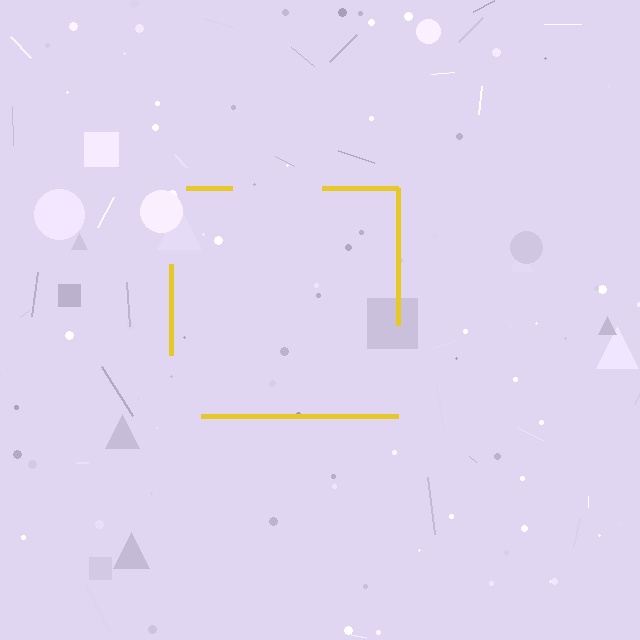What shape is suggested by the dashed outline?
The dashed outline suggests a square.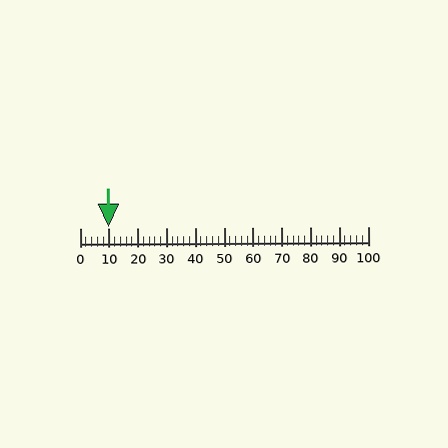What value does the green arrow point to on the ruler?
The green arrow points to approximately 10.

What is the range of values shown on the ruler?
The ruler shows values from 0 to 100.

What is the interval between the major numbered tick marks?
The major tick marks are spaced 10 units apart.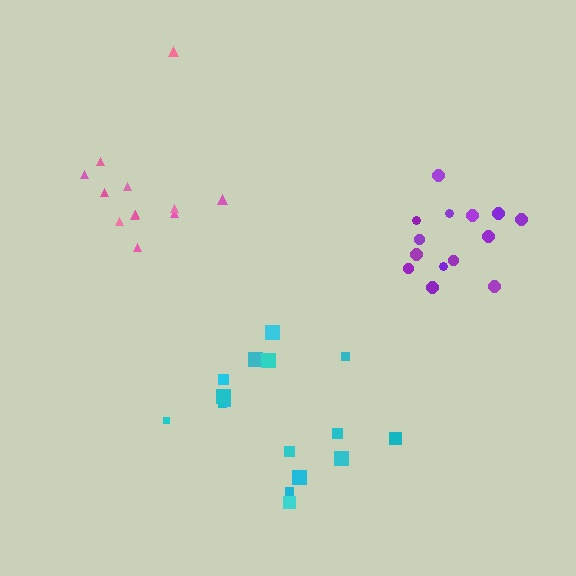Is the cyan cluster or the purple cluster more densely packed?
Purple.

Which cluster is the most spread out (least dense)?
Cyan.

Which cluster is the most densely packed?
Purple.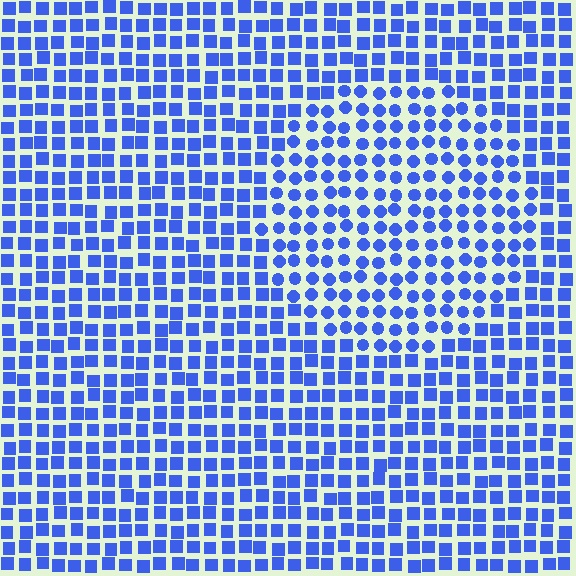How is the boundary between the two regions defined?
The boundary is defined by a change in element shape: circles inside vs. squares outside. All elements share the same color and spacing.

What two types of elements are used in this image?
The image uses circles inside the circle region and squares outside it.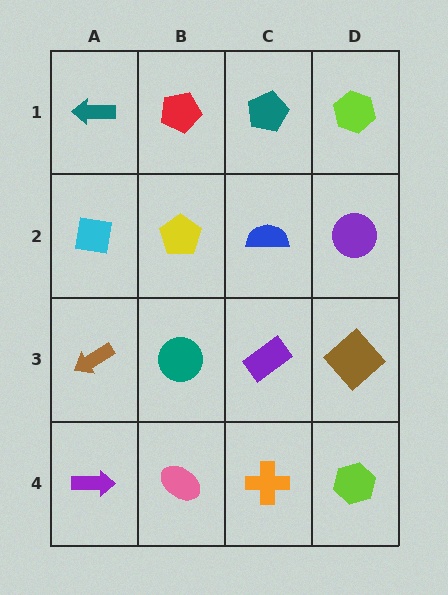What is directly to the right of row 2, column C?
A purple circle.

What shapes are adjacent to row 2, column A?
A teal arrow (row 1, column A), a brown arrow (row 3, column A), a yellow pentagon (row 2, column B).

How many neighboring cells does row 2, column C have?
4.